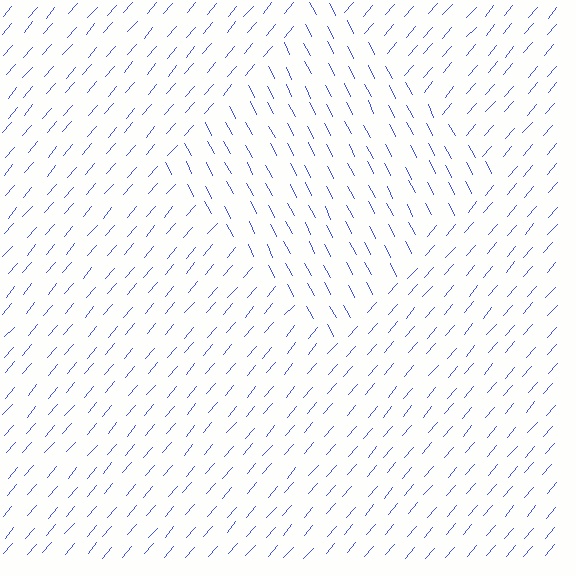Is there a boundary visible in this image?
Yes, there is a texture boundary formed by a change in line orientation.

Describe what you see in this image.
The image is filled with small blue line segments. A diamond region in the image has lines oriented differently from the surrounding lines, creating a visible texture boundary.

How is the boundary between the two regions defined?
The boundary is defined purely by a change in line orientation (approximately 68 degrees difference). All lines are the same color and thickness.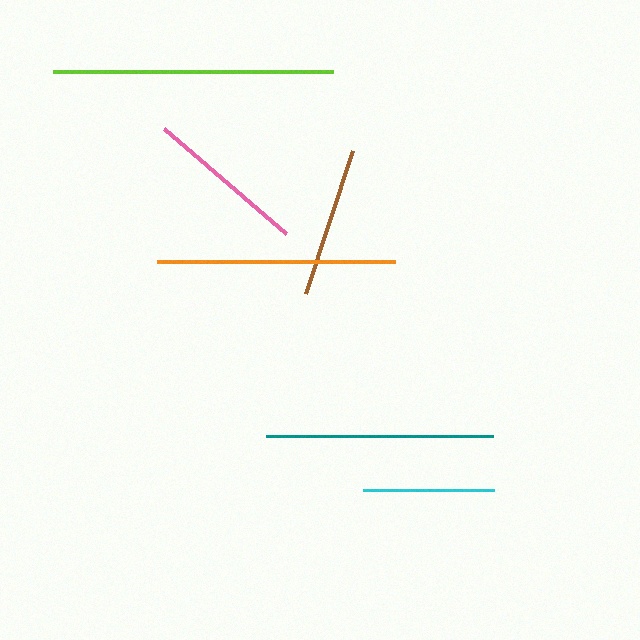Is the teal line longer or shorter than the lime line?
The lime line is longer than the teal line.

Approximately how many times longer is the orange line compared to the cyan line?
The orange line is approximately 1.8 times the length of the cyan line.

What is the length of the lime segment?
The lime segment is approximately 280 pixels long.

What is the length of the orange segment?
The orange segment is approximately 238 pixels long.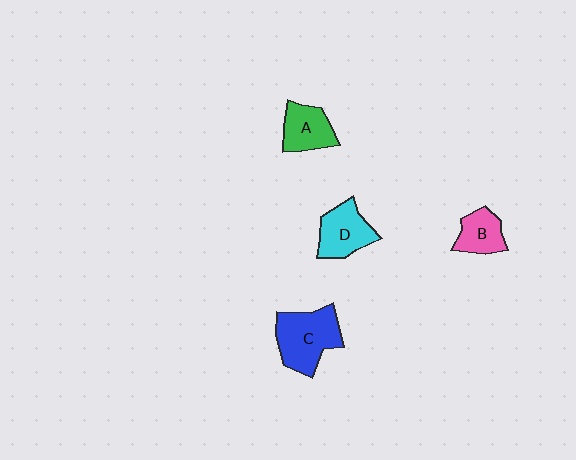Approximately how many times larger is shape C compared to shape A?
Approximately 1.5 times.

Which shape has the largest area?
Shape C (blue).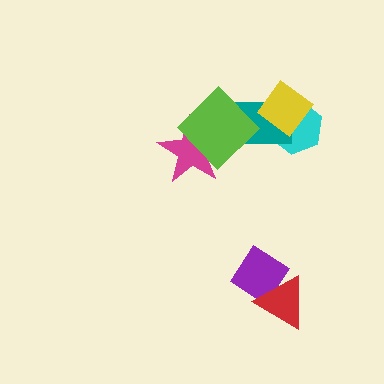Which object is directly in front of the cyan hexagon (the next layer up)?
The teal rectangle is directly in front of the cyan hexagon.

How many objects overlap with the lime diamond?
2 objects overlap with the lime diamond.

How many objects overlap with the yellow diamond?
2 objects overlap with the yellow diamond.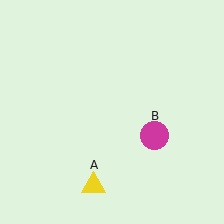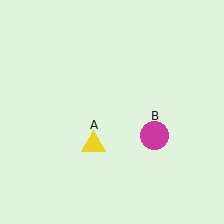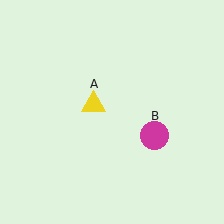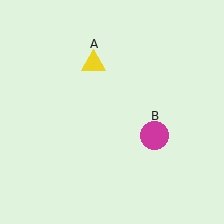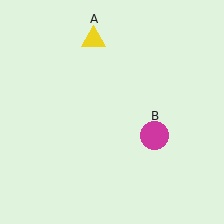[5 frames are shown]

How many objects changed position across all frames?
1 object changed position: yellow triangle (object A).